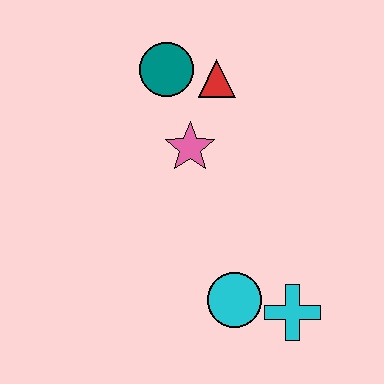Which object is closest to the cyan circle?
The cyan cross is closest to the cyan circle.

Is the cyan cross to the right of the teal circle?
Yes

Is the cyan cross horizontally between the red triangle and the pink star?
No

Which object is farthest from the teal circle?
The cyan cross is farthest from the teal circle.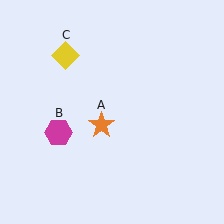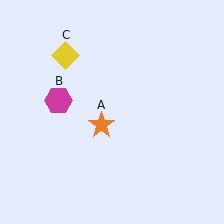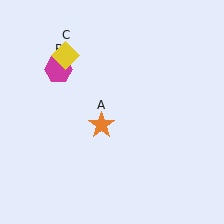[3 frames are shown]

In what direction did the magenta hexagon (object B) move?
The magenta hexagon (object B) moved up.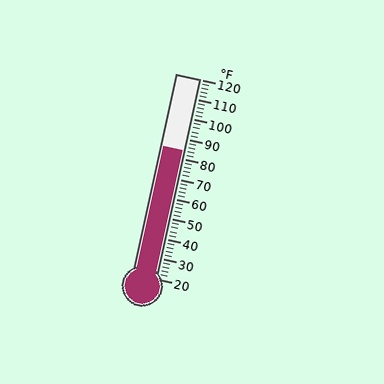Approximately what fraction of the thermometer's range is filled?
The thermometer is filled to approximately 65% of its range.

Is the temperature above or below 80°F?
The temperature is above 80°F.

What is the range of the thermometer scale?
The thermometer scale ranges from 20°F to 120°F.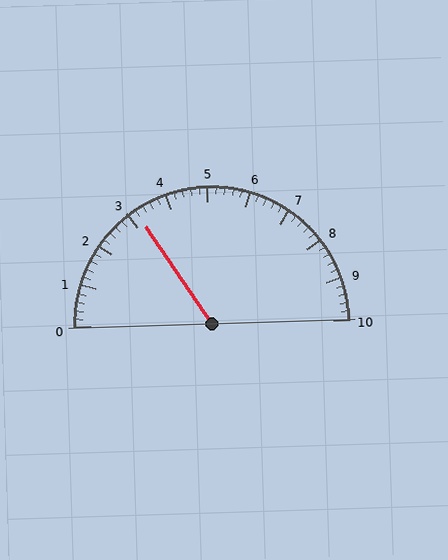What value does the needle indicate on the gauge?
The needle indicates approximately 3.2.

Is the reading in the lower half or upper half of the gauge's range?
The reading is in the lower half of the range (0 to 10).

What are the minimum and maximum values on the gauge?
The gauge ranges from 0 to 10.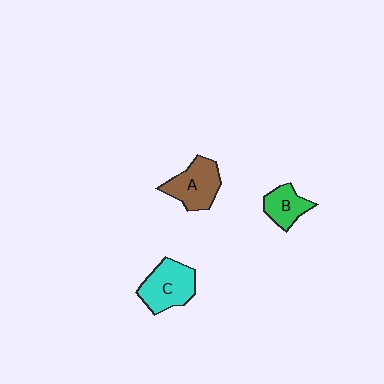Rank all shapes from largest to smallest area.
From largest to smallest: C (cyan), A (brown), B (green).